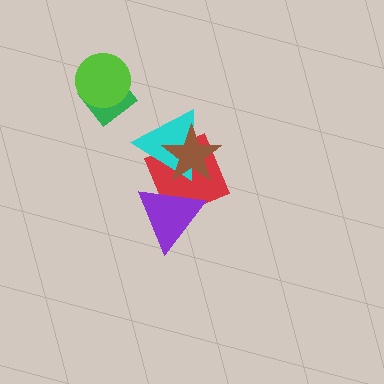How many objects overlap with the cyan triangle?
3 objects overlap with the cyan triangle.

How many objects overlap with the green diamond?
1 object overlaps with the green diamond.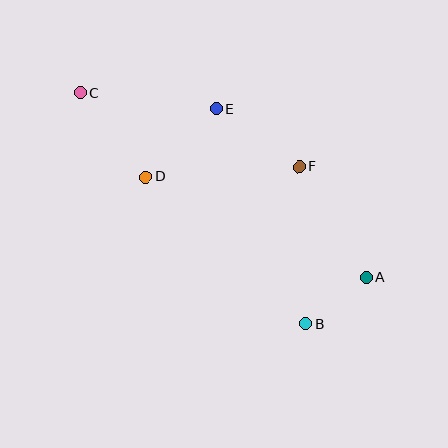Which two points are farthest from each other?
Points A and C are farthest from each other.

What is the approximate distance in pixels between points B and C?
The distance between B and C is approximately 322 pixels.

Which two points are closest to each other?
Points A and B are closest to each other.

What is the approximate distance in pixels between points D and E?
The distance between D and E is approximately 98 pixels.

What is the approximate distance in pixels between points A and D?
The distance between A and D is approximately 243 pixels.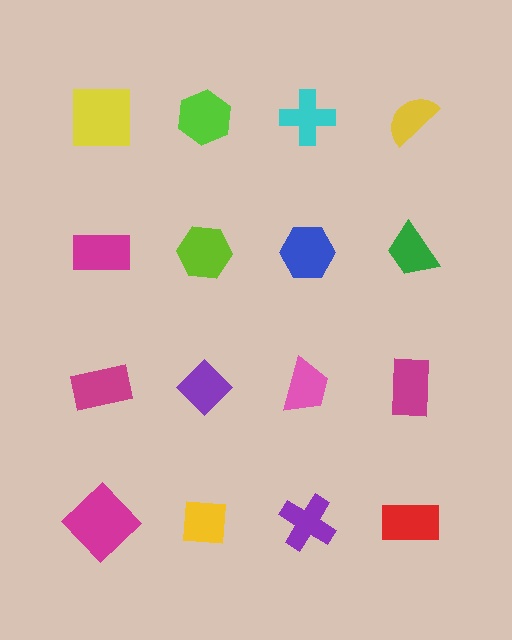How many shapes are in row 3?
4 shapes.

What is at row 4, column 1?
A magenta diamond.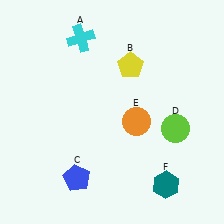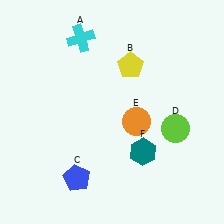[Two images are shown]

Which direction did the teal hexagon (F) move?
The teal hexagon (F) moved up.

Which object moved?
The teal hexagon (F) moved up.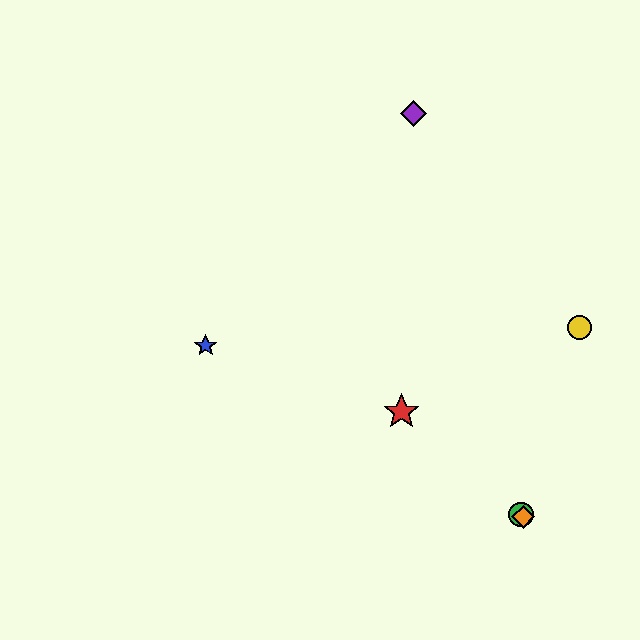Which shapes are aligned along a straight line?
The red star, the green circle, the orange diamond are aligned along a straight line.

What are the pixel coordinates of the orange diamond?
The orange diamond is at (523, 517).